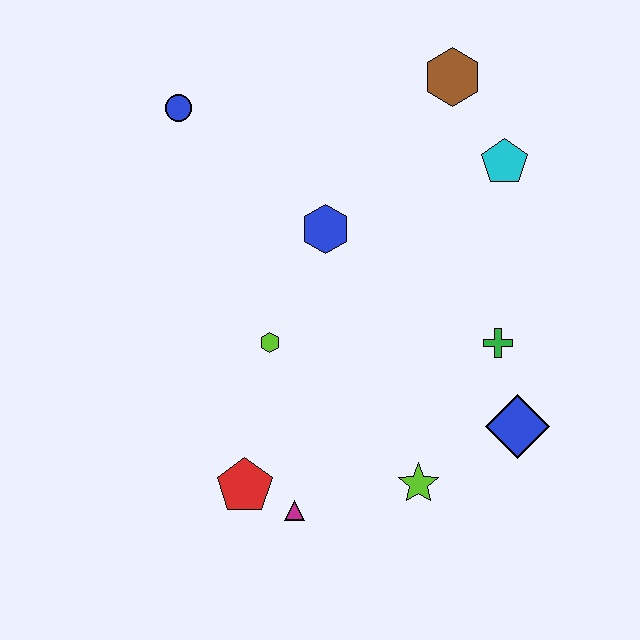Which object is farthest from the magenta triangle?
The brown hexagon is farthest from the magenta triangle.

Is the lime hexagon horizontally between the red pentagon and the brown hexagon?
Yes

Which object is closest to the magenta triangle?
The red pentagon is closest to the magenta triangle.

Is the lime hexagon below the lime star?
No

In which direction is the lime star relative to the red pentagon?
The lime star is to the right of the red pentagon.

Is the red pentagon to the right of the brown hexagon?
No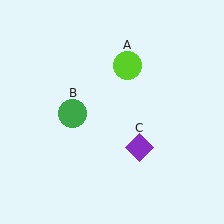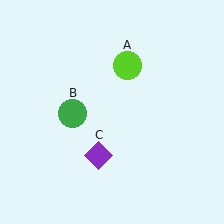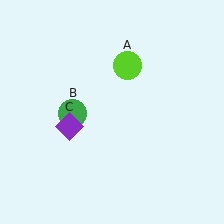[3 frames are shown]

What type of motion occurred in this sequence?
The purple diamond (object C) rotated clockwise around the center of the scene.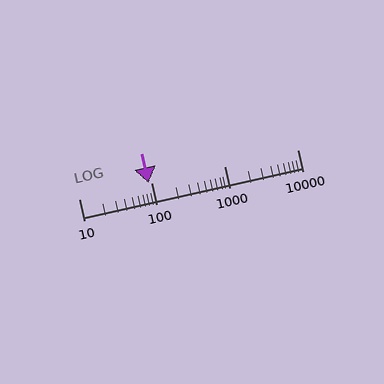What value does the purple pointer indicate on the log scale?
The pointer indicates approximately 92.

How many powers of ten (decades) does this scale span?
The scale spans 3 decades, from 10 to 10000.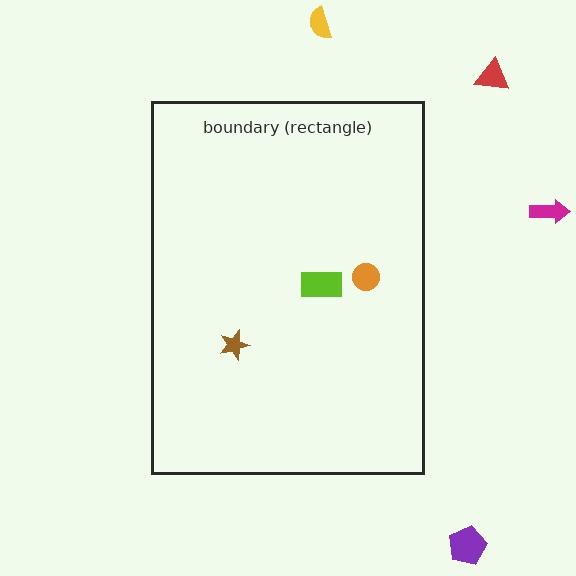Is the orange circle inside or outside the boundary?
Inside.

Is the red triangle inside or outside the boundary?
Outside.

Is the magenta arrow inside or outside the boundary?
Outside.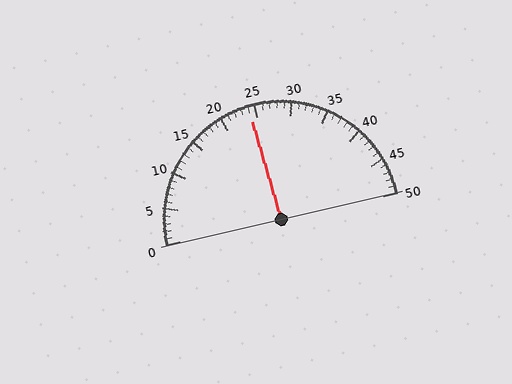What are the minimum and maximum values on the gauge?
The gauge ranges from 0 to 50.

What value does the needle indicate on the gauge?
The needle indicates approximately 24.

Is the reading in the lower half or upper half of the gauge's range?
The reading is in the lower half of the range (0 to 50).